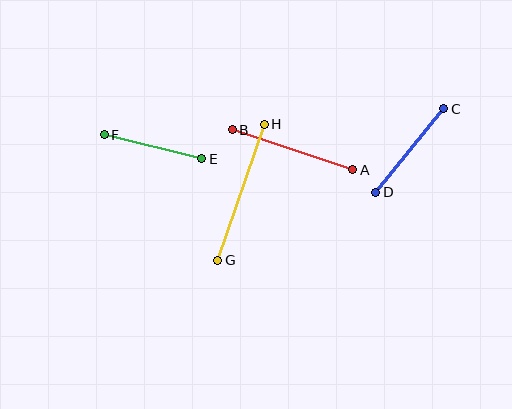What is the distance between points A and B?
The distance is approximately 127 pixels.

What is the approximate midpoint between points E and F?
The midpoint is at approximately (153, 147) pixels.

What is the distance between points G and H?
The distance is approximately 144 pixels.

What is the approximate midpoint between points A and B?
The midpoint is at approximately (293, 150) pixels.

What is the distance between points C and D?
The distance is approximately 108 pixels.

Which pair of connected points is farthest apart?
Points G and H are farthest apart.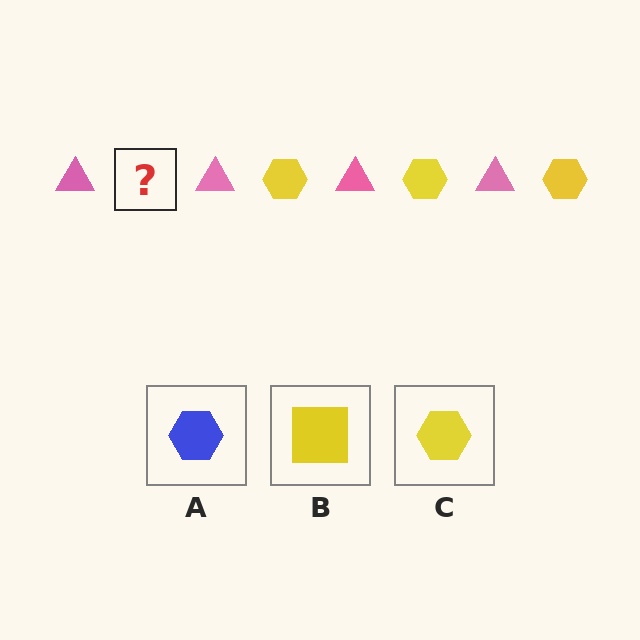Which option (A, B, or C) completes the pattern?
C.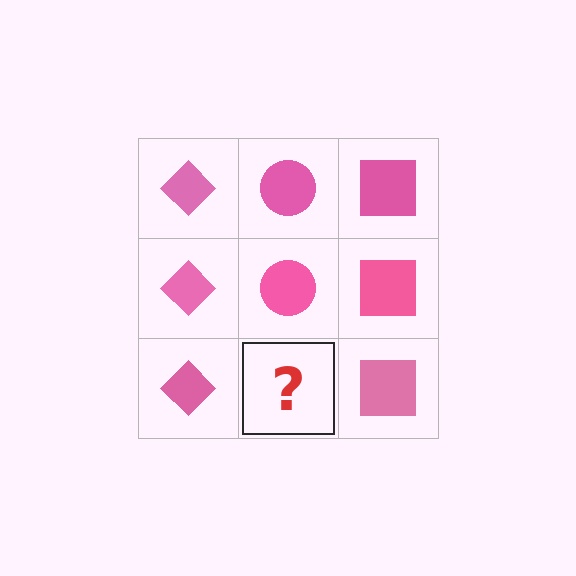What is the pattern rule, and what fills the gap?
The rule is that each column has a consistent shape. The gap should be filled with a pink circle.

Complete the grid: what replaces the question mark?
The question mark should be replaced with a pink circle.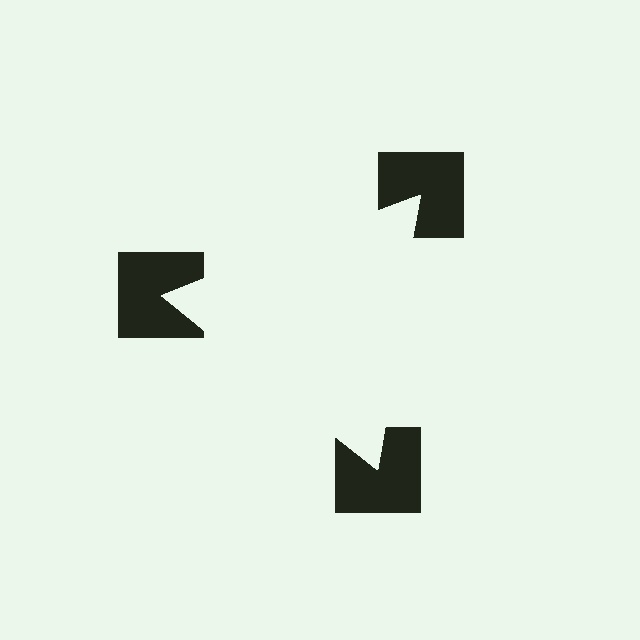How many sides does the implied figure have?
3 sides.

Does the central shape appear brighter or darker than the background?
It typically appears slightly brighter than the background, even though no actual brightness change is drawn.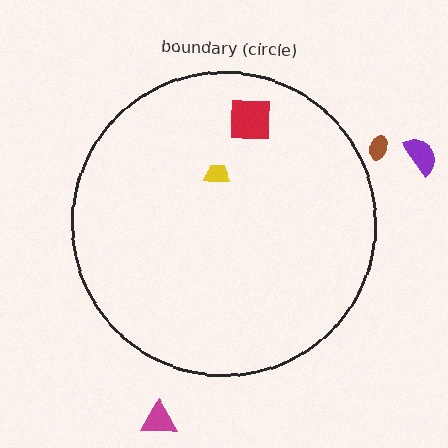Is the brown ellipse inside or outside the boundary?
Outside.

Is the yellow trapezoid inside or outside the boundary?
Inside.